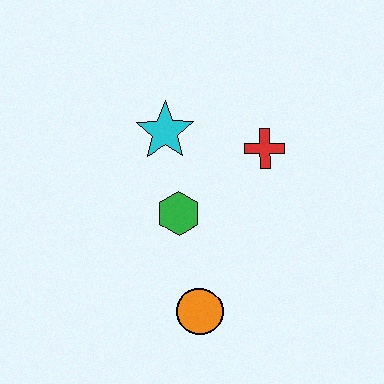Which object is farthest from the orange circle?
The cyan star is farthest from the orange circle.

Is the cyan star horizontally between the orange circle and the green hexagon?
No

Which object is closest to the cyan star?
The green hexagon is closest to the cyan star.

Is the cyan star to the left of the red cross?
Yes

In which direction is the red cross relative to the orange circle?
The red cross is above the orange circle.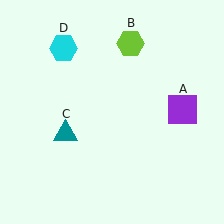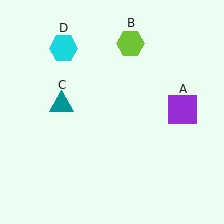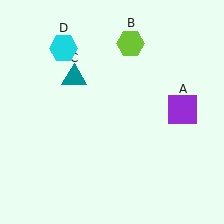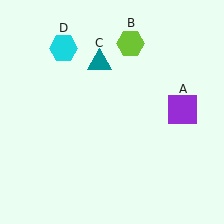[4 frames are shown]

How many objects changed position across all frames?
1 object changed position: teal triangle (object C).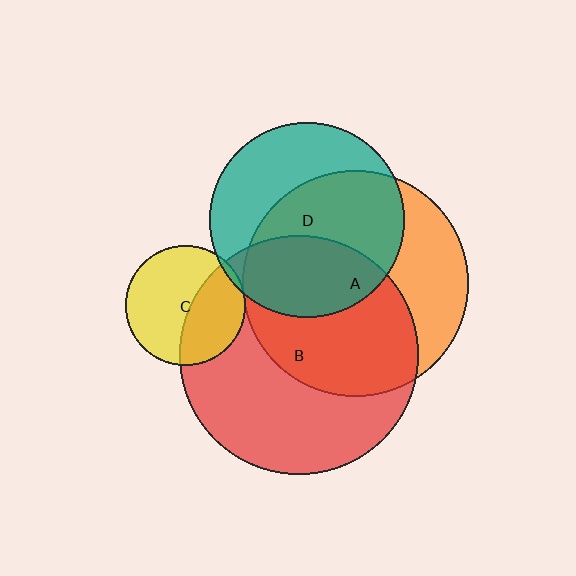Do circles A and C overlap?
Yes.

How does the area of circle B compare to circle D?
Approximately 1.5 times.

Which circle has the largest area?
Circle B (red).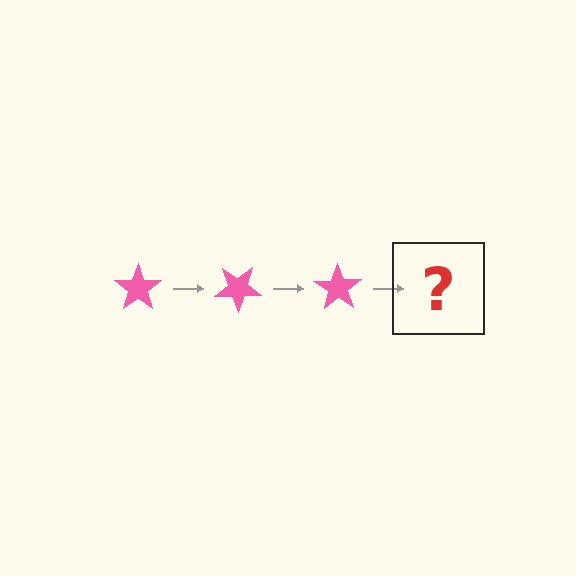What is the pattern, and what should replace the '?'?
The pattern is that the star rotates 35 degrees each step. The '?' should be a pink star rotated 105 degrees.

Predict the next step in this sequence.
The next step is a pink star rotated 105 degrees.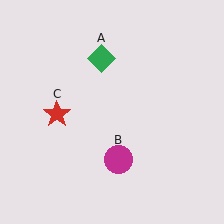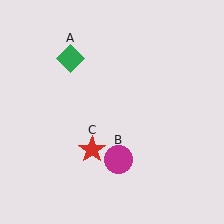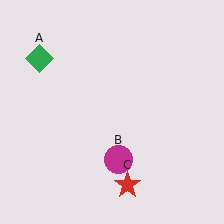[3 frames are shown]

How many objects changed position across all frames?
2 objects changed position: green diamond (object A), red star (object C).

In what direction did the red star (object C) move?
The red star (object C) moved down and to the right.